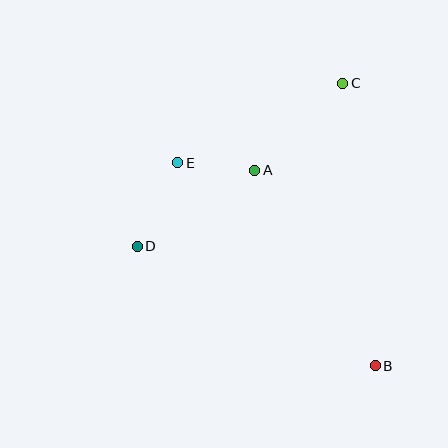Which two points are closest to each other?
Points A and E are closest to each other.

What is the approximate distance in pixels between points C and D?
The distance between C and D is approximately 262 pixels.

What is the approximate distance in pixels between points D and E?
The distance between D and E is approximately 93 pixels.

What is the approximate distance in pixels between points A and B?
The distance between A and B is approximately 230 pixels.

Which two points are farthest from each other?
Points B and C are farthest from each other.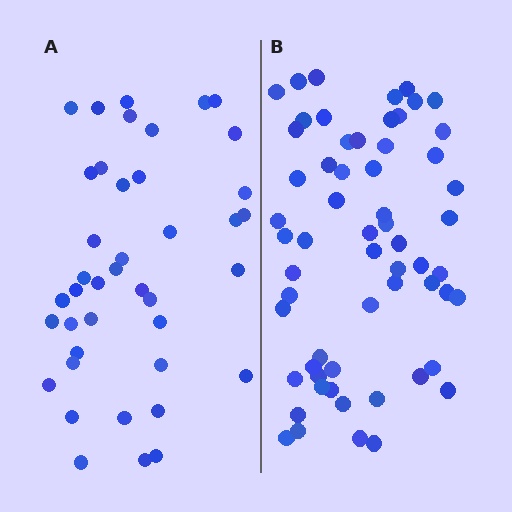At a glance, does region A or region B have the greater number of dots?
Region B (the right region) has more dots.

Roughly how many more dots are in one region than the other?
Region B has approximately 20 more dots than region A.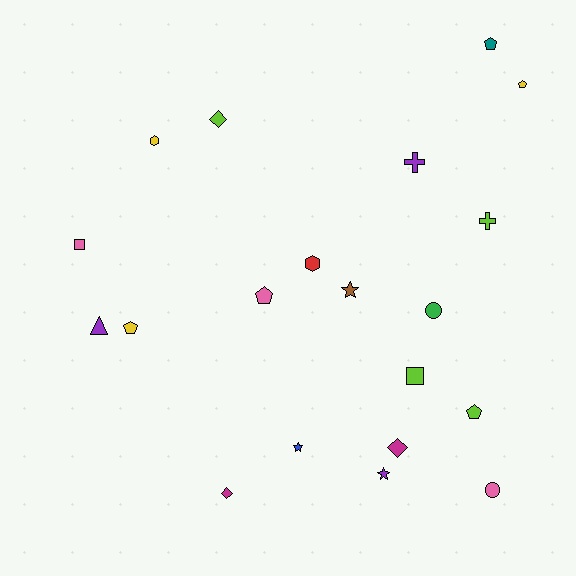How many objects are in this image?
There are 20 objects.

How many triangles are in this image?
There is 1 triangle.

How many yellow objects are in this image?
There are 3 yellow objects.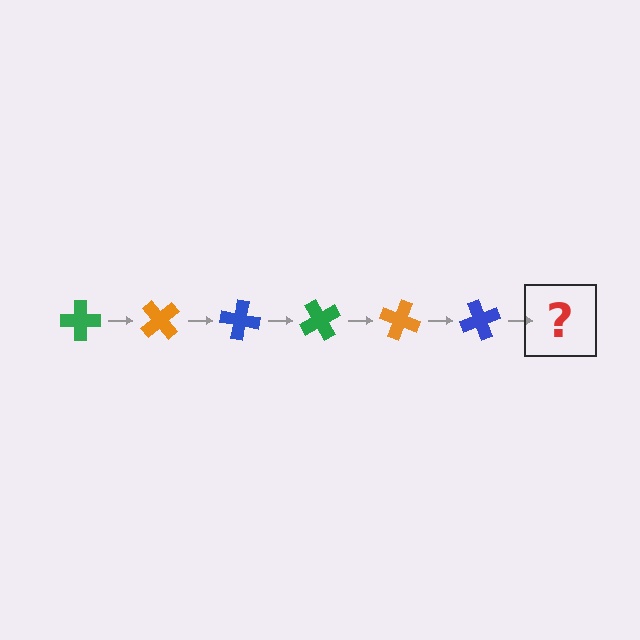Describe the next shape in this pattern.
It should be a green cross, rotated 300 degrees from the start.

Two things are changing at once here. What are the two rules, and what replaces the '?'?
The two rules are that it rotates 50 degrees each step and the color cycles through green, orange, and blue. The '?' should be a green cross, rotated 300 degrees from the start.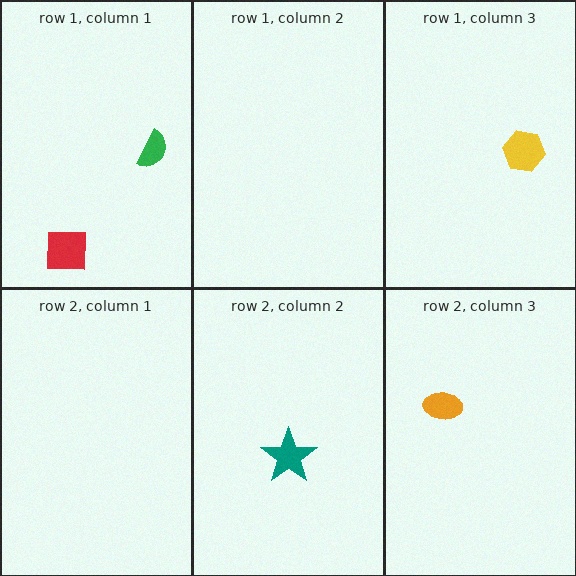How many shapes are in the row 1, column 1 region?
2.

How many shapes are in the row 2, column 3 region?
1.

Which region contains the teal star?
The row 2, column 2 region.